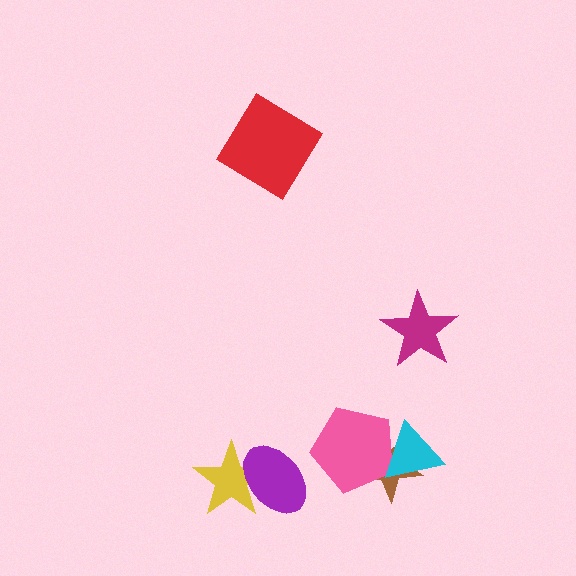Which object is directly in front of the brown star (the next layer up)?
The pink pentagon is directly in front of the brown star.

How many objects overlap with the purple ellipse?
1 object overlaps with the purple ellipse.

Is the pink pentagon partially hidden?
Yes, it is partially covered by another shape.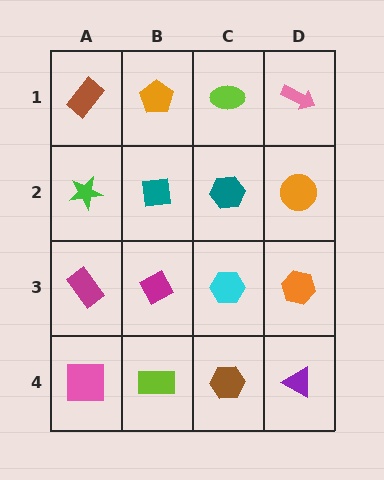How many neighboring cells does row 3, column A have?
3.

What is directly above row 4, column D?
An orange hexagon.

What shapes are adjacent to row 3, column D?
An orange circle (row 2, column D), a purple triangle (row 4, column D), a cyan hexagon (row 3, column C).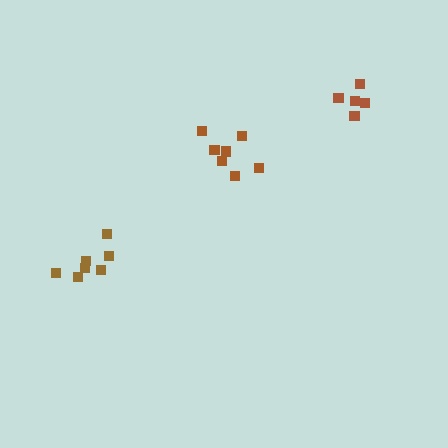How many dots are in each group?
Group 1: 7 dots, Group 2: 5 dots, Group 3: 7 dots (19 total).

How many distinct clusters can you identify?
There are 3 distinct clusters.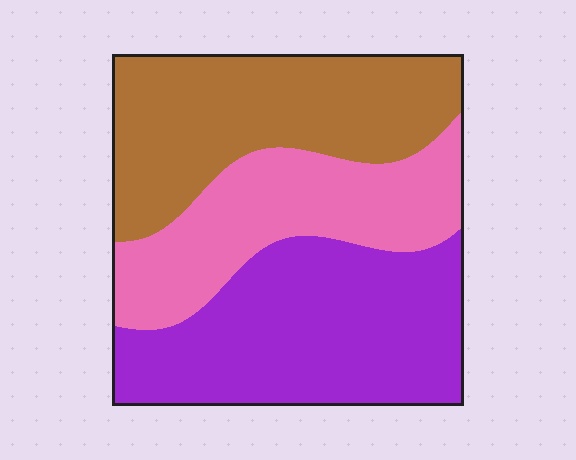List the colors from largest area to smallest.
From largest to smallest: purple, brown, pink.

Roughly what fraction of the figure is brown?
Brown takes up about one third (1/3) of the figure.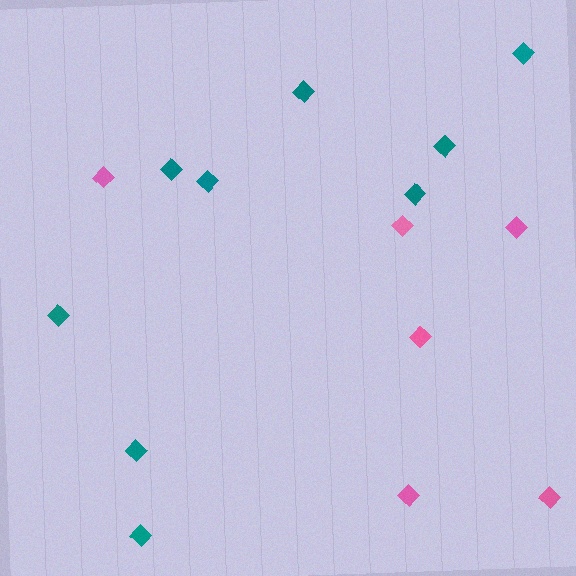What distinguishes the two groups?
There are 2 groups: one group of pink diamonds (6) and one group of teal diamonds (9).